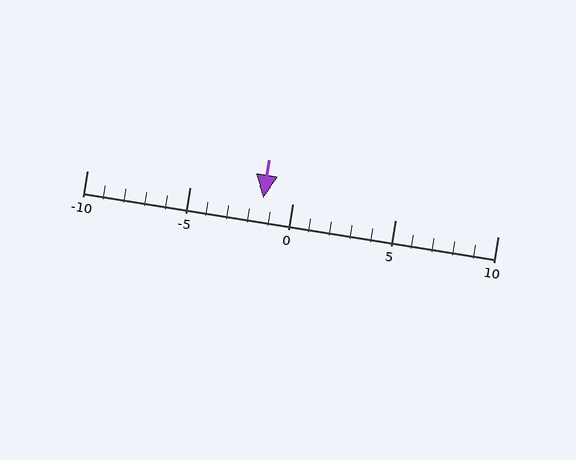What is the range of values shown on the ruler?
The ruler shows values from -10 to 10.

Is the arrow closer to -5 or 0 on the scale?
The arrow is closer to 0.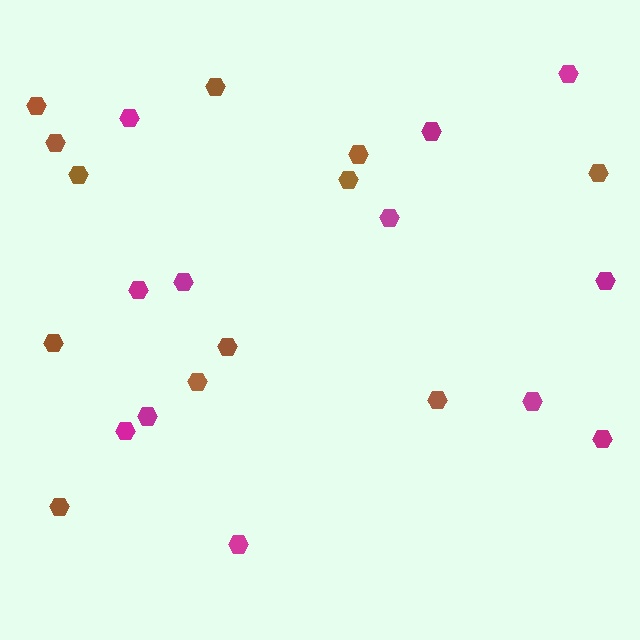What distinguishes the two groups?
There are 2 groups: one group of magenta hexagons (12) and one group of brown hexagons (12).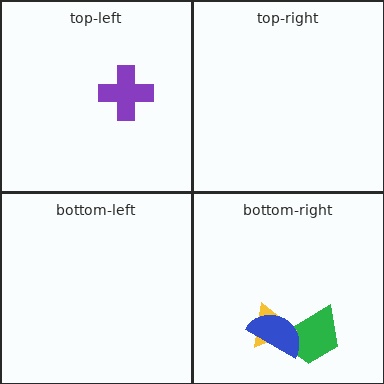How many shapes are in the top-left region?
1.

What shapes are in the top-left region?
The purple cross.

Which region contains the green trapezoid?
The bottom-right region.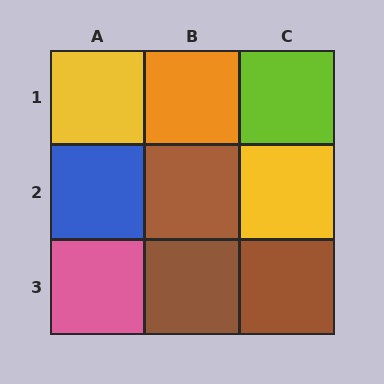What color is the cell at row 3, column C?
Brown.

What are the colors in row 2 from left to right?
Blue, brown, yellow.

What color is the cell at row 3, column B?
Brown.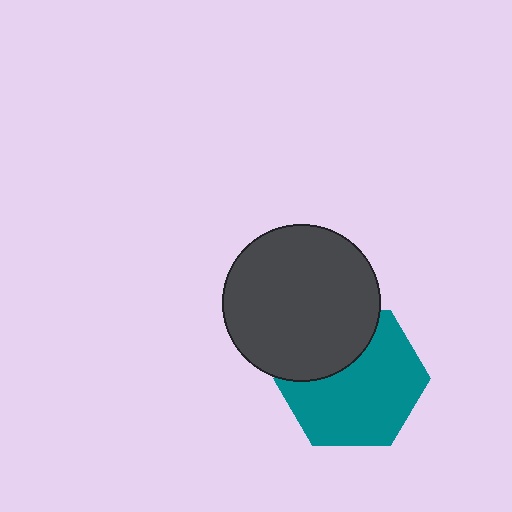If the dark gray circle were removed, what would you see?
You would see the complete teal hexagon.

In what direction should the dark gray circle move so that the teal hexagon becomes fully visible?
The dark gray circle should move up. That is the shortest direction to clear the overlap and leave the teal hexagon fully visible.